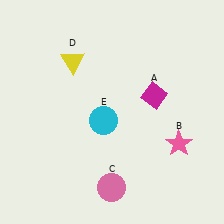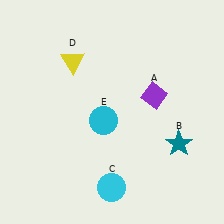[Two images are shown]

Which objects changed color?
A changed from magenta to purple. B changed from pink to teal. C changed from pink to cyan.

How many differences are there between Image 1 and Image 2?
There are 3 differences between the two images.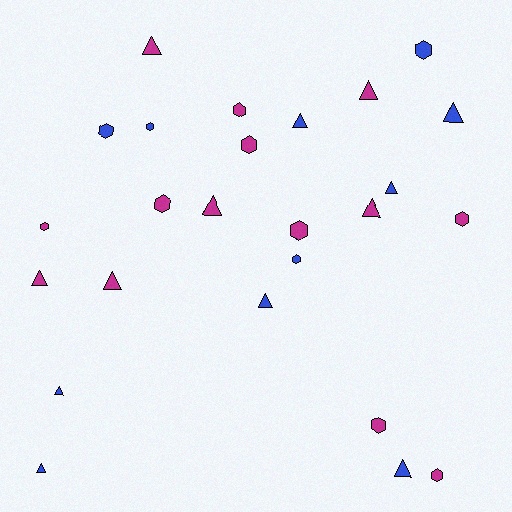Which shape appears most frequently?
Triangle, with 13 objects.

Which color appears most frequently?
Magenta, with 14 objects.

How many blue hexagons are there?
There are 4 blue hexagons.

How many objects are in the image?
There are 25 objects.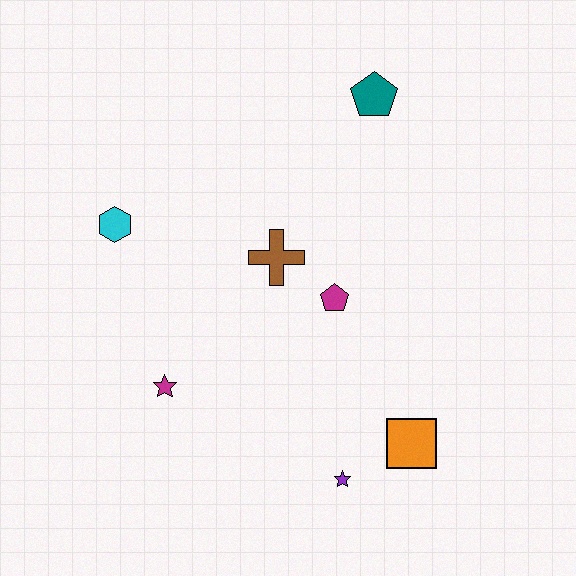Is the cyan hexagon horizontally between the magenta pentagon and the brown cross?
No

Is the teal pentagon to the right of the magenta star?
Yes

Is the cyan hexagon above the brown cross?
Yes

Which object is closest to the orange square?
The purple star is closest to the orange square.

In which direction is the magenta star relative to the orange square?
The magenta star is to the left of the orange square.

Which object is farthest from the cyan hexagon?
The orange square is farthest from the cyan hexagon.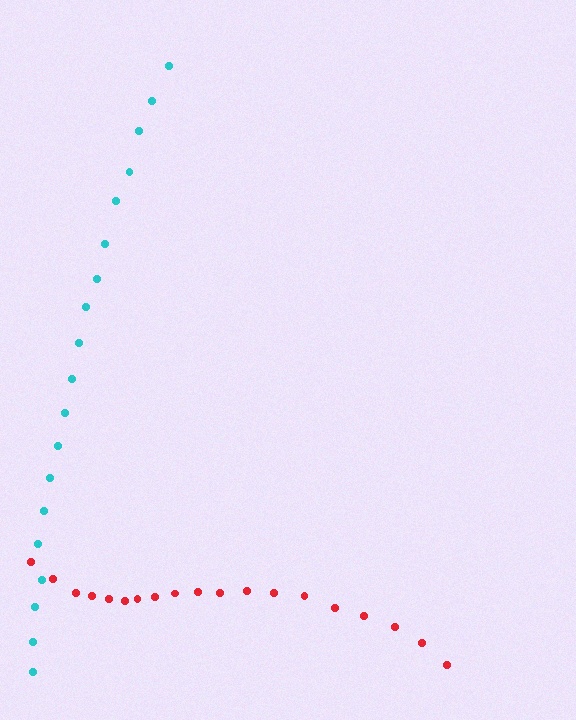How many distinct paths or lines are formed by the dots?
There are 2 distinct paths.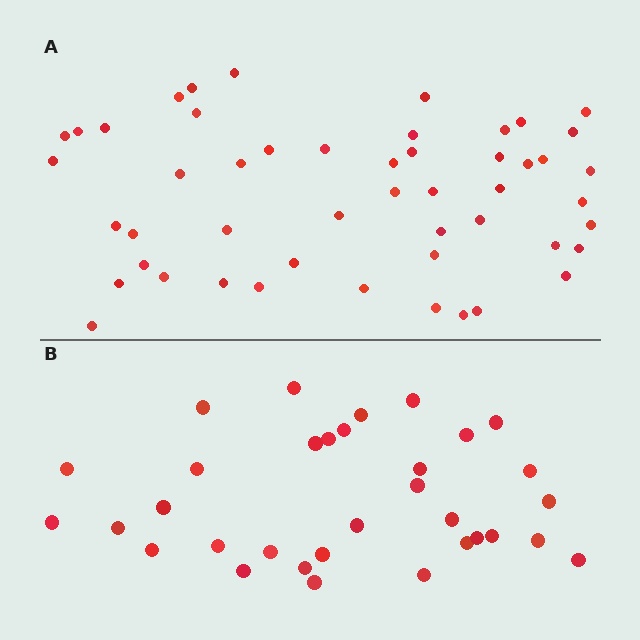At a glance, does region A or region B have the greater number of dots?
Region A (the top region) has more dots.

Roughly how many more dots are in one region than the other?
Region A has approximately 15 more dots than region B.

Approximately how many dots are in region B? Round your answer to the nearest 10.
About 30 dots. (The exact count is 33, which rounds to 30.)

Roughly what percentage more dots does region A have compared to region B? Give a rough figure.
About 50% more.